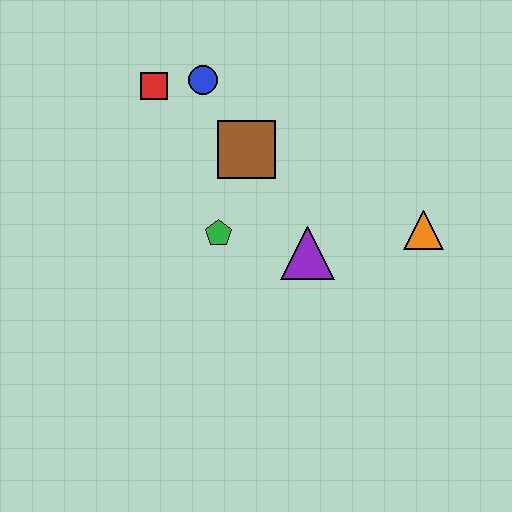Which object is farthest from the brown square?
The orange triangle is farthest from the brown square.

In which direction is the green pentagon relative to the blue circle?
The green pentagon is below the blue circle.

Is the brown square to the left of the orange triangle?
Yes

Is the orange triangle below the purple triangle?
No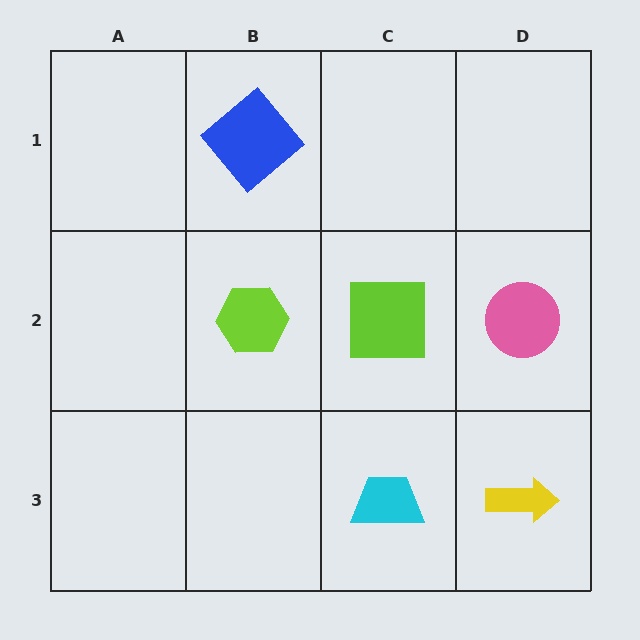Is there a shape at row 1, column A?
No, that cell is empty.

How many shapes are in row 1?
1 shape.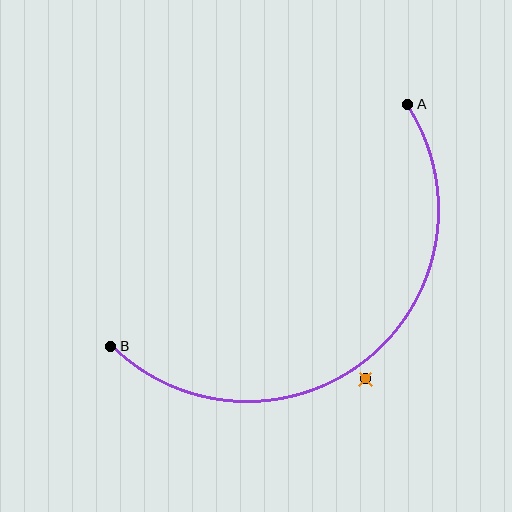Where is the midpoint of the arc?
The arc midpoint is the point on the curve farthest from the straight line joining A and B. It sits below and to the right of that line.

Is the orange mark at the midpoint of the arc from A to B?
No — the orange mark does not lie on the arc at all. It sits slightly outside the curve.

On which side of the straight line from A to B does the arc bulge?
The arc bulges below and to the right of the straight line connecting A and B.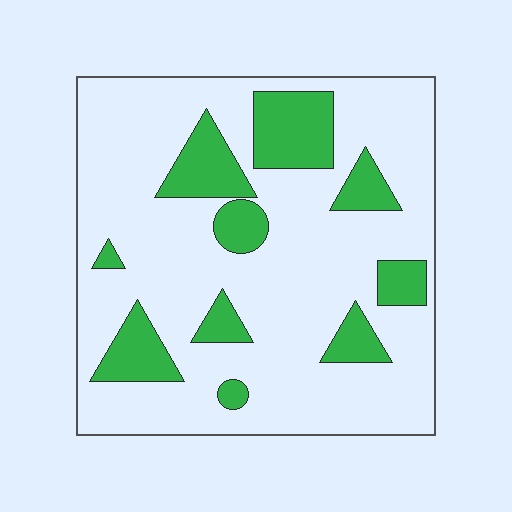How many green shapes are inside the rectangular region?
10.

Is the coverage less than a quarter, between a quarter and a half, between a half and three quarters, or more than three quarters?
Less than a quarter.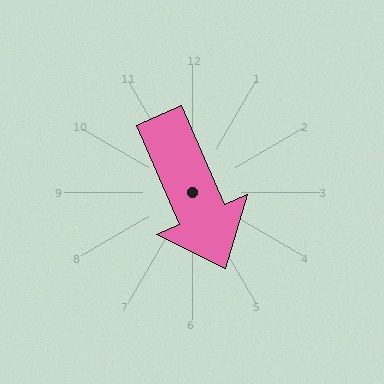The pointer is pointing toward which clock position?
Roughly 5 o'clock.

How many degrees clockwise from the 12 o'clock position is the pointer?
Approximately 157 degrees.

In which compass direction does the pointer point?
Southeast.